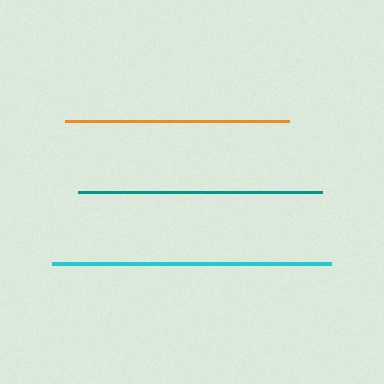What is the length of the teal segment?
The teal segment is approximately 244 pixels long.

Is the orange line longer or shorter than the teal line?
The teal line is longer than the orange line.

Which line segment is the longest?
The cyan line is the longest at approximately 279 pixels.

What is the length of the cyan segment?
The cyan segment is approximately 279 pixels long.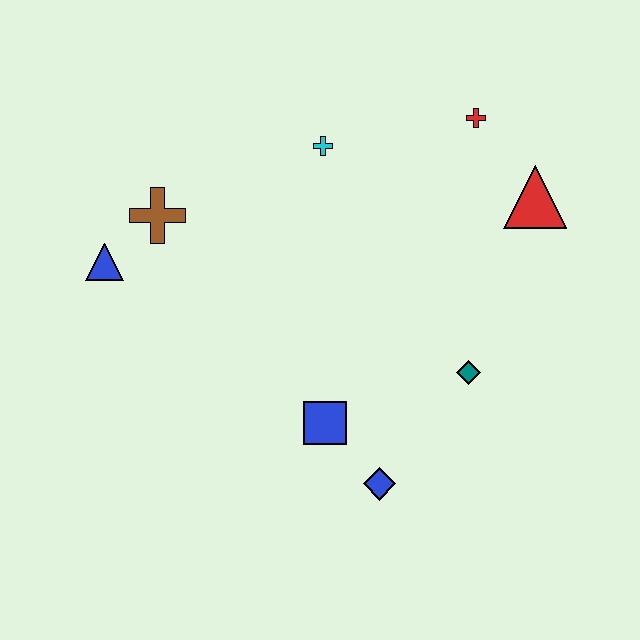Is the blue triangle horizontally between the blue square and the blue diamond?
No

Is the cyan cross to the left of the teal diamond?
Yes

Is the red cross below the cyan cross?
No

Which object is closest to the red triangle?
The red cross is closest to the red triangle.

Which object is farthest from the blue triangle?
The red triangle is farthest from the blue triangle.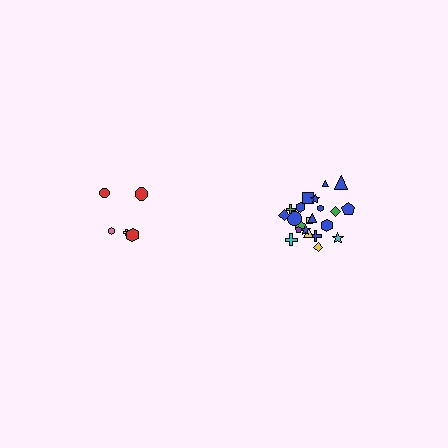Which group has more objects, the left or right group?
The right group.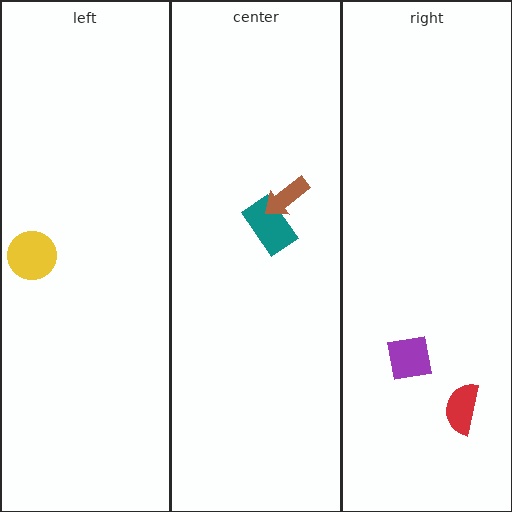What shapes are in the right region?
The purple square, the red semicircle.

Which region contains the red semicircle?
The right region.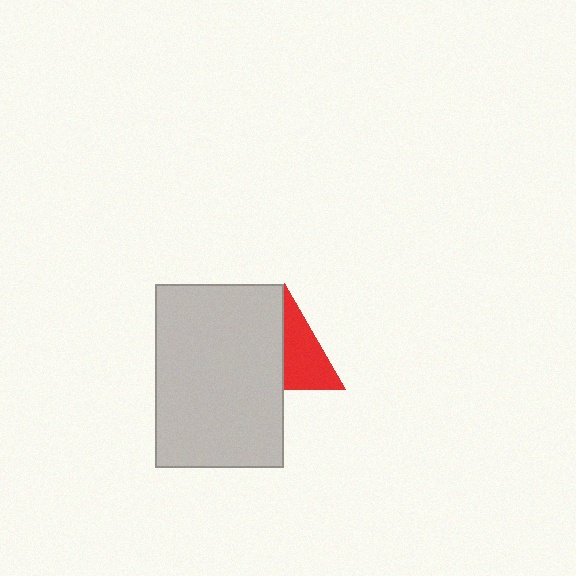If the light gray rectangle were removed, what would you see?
You would see the complete red triangle.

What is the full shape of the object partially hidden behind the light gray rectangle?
The partially hidden object is a red triangle.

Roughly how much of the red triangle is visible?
About half of it is visible (roughly 52%).